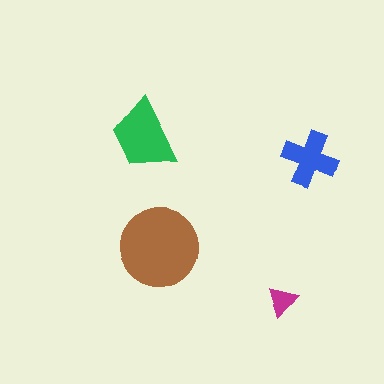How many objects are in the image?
There are 4 objects in the image.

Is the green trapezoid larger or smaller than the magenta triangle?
Larger.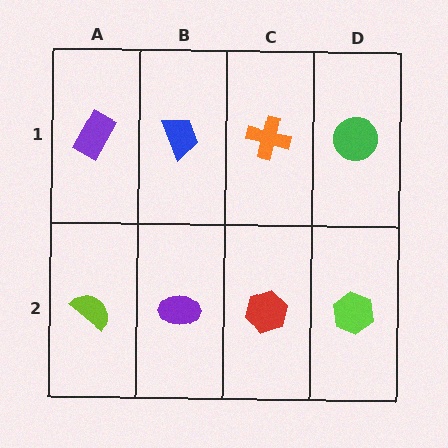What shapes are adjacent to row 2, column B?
A blue trapezoid (row 1, column B), a lime semicircle (row 2, column A), a red hexagon (row 2, column C).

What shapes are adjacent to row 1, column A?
A lime semicircle (row 2, column A), a blue trapezoid (row 1, column B).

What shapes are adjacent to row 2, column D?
A green circle (row 1, column D), a red hexagon (row 2, column C).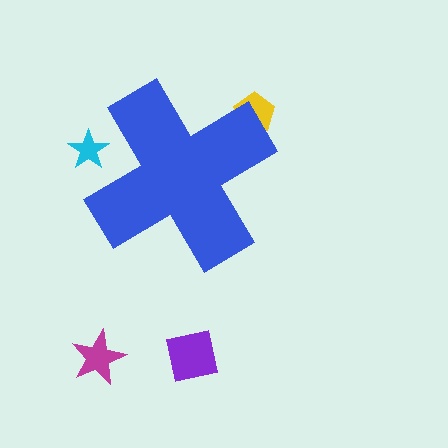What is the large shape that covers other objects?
A blue cross.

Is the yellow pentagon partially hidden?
Yes, the yellow pentagon is partially hidden behind the blue cross.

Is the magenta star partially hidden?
No, the magenta star is fully visible.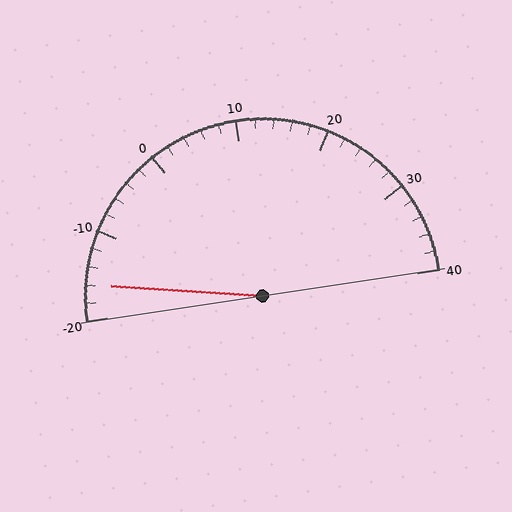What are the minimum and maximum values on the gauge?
The gauge ranges from -20 to 40.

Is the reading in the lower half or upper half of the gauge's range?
The reading is in the lower half of the range (-20 to 40).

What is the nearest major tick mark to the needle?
The nearest major tick mark is -20.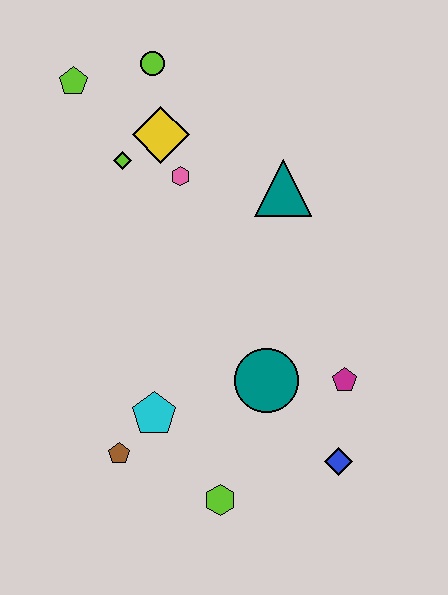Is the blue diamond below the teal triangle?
Yes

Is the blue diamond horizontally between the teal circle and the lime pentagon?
No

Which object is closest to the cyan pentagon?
The brown pentagon is closest to the cyan pentagon.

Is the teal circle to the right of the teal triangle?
No